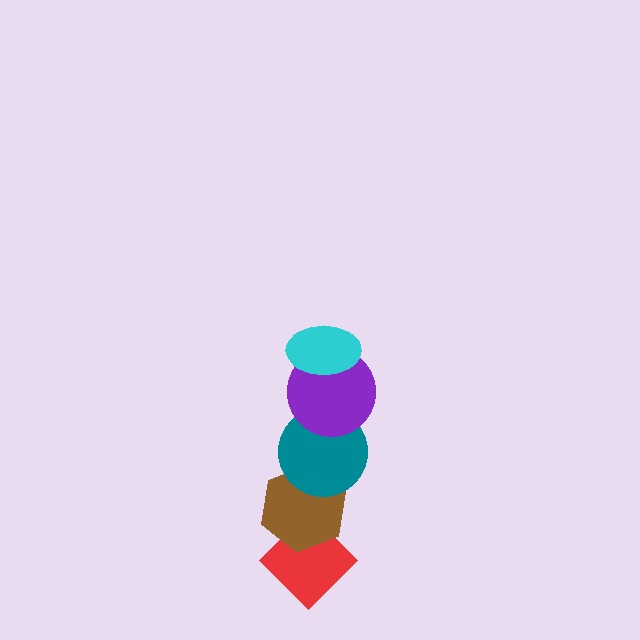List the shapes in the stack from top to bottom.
From top to bottom: the cyan ellipse, the purple circle, the teal circle, the brown hexagon, the red diamond.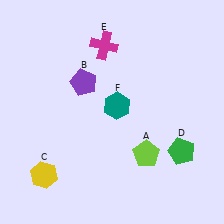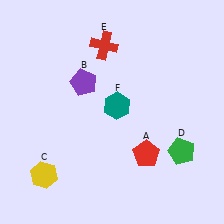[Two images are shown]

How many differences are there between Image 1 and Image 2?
There are 2 differences between the two images.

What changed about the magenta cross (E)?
In Image 1, E is magenta. In Image 2, it changed to red.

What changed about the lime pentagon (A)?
In Image 1, A is lime. In Image 2, it changed to red.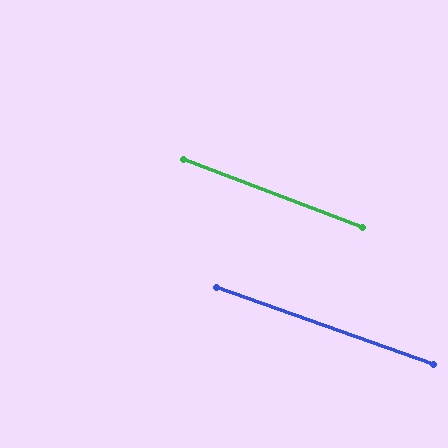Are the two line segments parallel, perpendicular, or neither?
Parallel — their directions differ by only 1.1°.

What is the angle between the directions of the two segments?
Approximately 1 degree.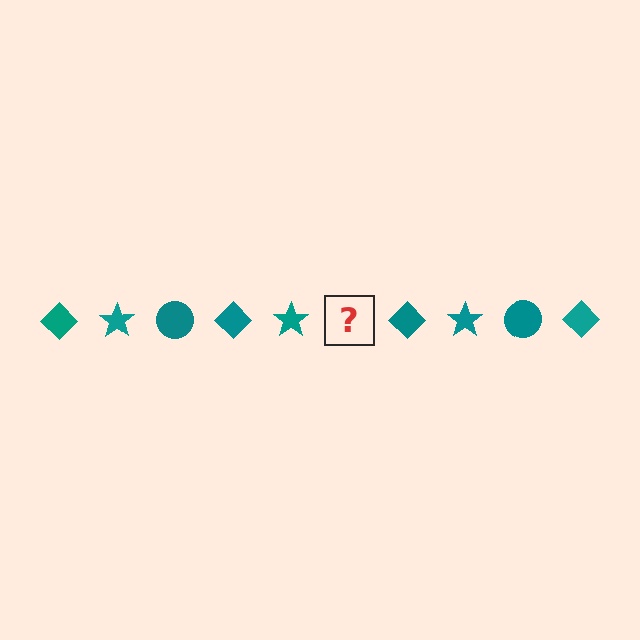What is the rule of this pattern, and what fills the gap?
The rule is that the pattern cycles through diamond, star, circle shapes in teal. The gap should be filled with a teal circle.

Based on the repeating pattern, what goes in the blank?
The blank should be a teal circle.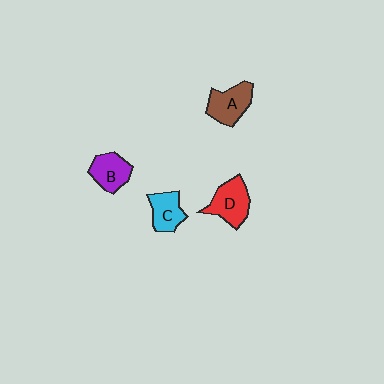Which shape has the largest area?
Shape D (red).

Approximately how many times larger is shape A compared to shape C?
Approximately 1.2 times.